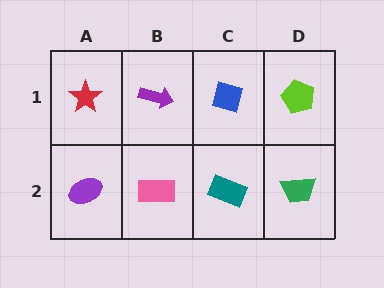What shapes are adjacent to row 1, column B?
A pink rectangle (row 2, column B), a red star (row 1, column A), a blue diamond (row 1, column C).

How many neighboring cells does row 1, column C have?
3.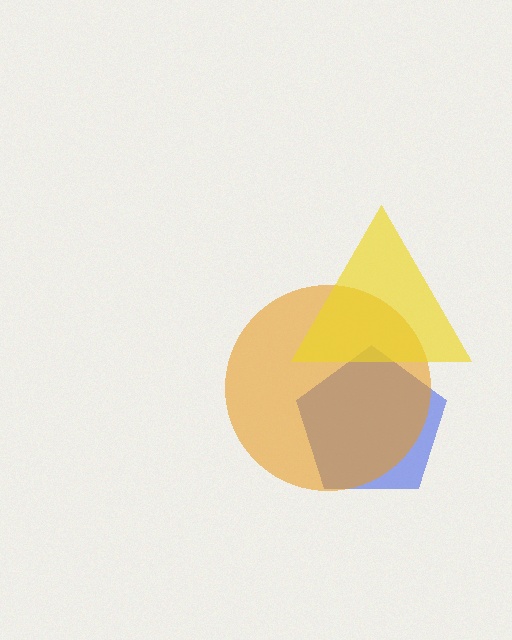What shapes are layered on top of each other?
The layered shapes are: a blue pentagon, an orange circle, a yellow triangle.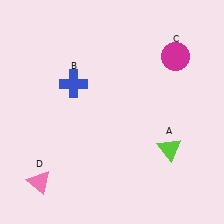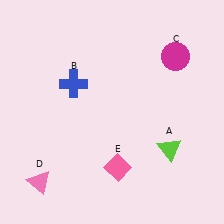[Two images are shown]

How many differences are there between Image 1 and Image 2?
There is 1 difference between the two images.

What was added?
A pink diamond (E) was added in Image 2.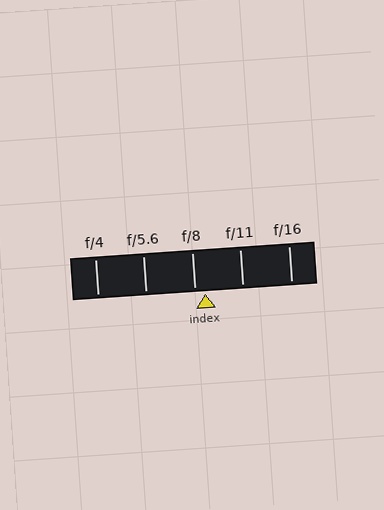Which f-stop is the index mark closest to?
The index mark is closest to f/8.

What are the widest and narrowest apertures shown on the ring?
The widest aperture shown is f/4 and the narrowest is f/16.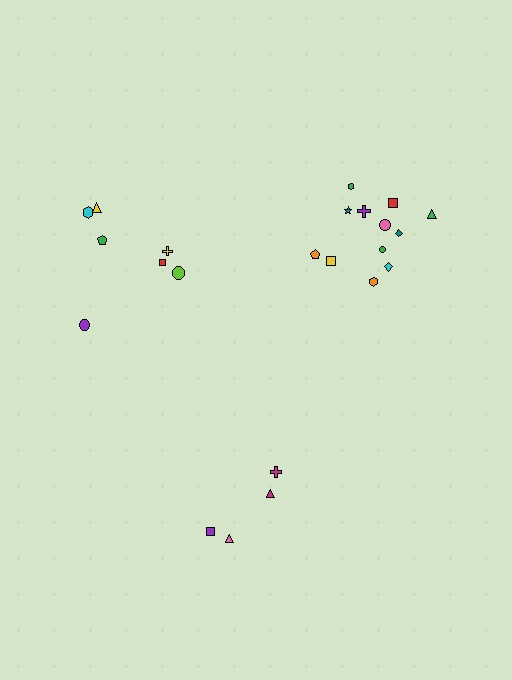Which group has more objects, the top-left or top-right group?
The top-right group.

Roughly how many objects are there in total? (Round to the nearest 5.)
Roughly 25 objects in total.